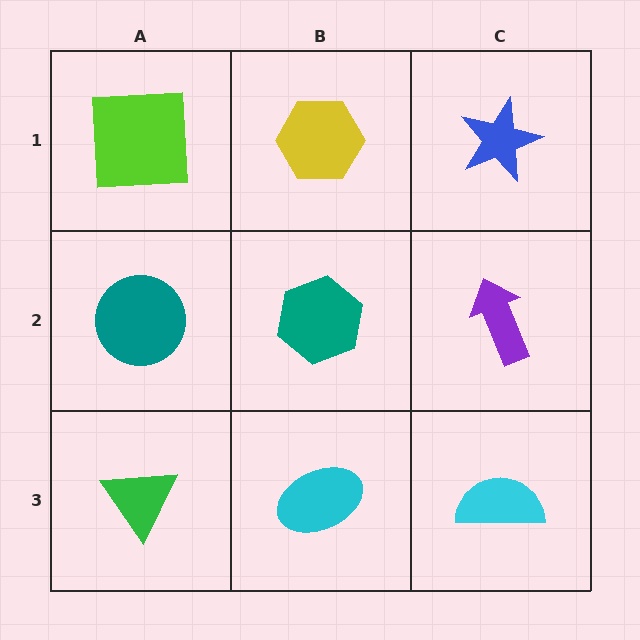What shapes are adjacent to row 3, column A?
A teal circle (row 2, column A), a cyan ellipse (row 3, column B).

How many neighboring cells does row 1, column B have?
3.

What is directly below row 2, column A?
A green triangle.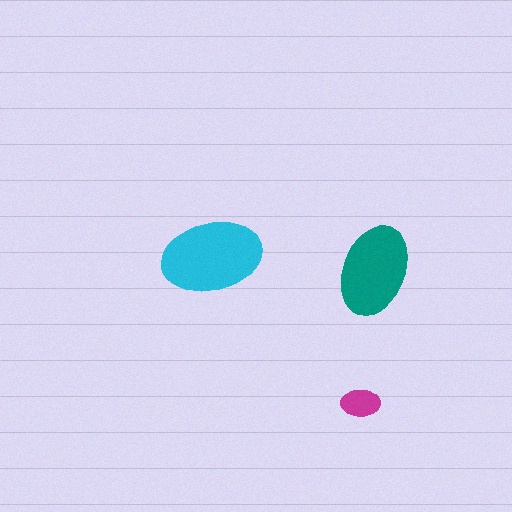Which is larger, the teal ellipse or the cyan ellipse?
The cyan one.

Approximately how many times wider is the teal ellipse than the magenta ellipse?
About 2.5 times wider.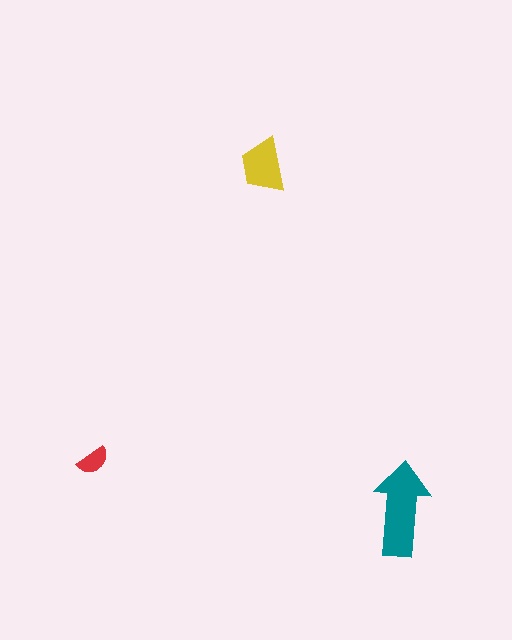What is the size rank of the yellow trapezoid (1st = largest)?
2nd.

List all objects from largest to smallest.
The teal arrow, the yellow trapezoid, the red semicircle.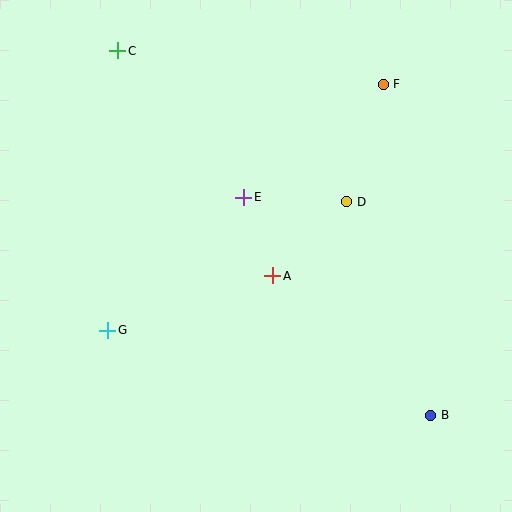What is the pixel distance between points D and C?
The distance between D and C is 274 pixels.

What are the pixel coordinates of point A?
Point A is at (273, 276).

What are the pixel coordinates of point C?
Point C is at (118, 51).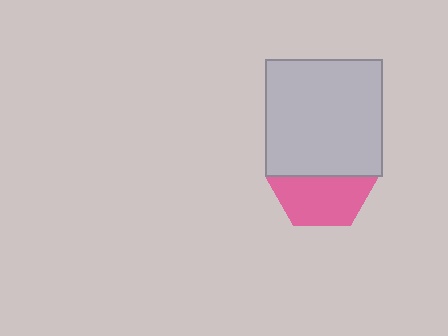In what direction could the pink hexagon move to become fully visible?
The pink hexagon could move down. That would shift it out from behind the light gray square entirely.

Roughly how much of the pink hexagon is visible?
About half of it is visible (roughly 49%).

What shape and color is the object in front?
The object in front is a light gray square.